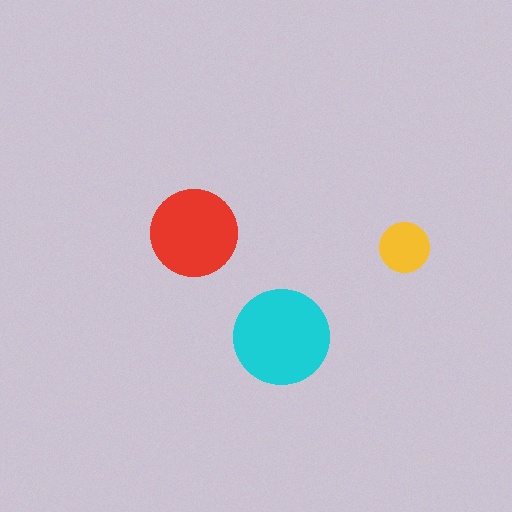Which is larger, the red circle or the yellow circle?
The red one.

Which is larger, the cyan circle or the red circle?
The cyan one.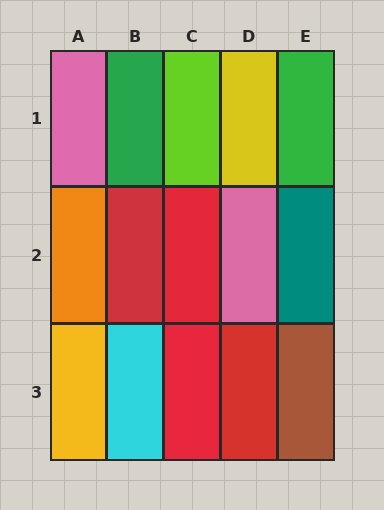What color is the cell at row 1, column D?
Yellow.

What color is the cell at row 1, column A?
Pink.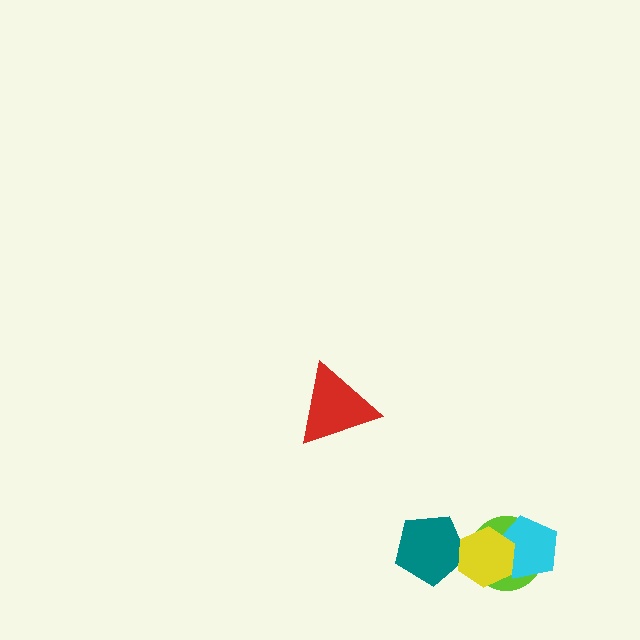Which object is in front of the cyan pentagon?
The yellow hexagon is in front of the cyan pentagon.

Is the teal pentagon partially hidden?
Yes, it is partially covered by another shape.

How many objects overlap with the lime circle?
2 objects overlap with the lime circle.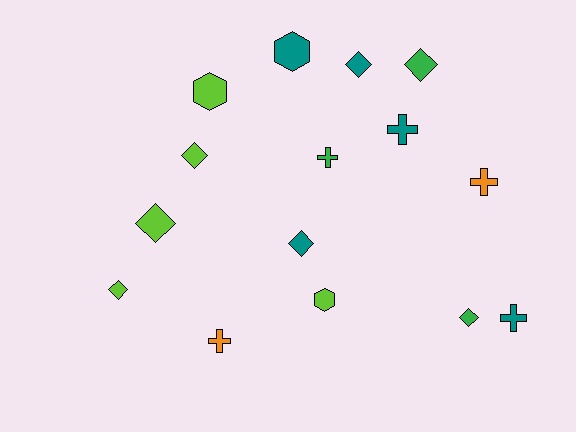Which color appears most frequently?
Lime, with 5 objects.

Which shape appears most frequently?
Diamond, with 7 objects.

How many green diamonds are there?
There are 2 green diamonds.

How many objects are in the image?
There are 15 objects.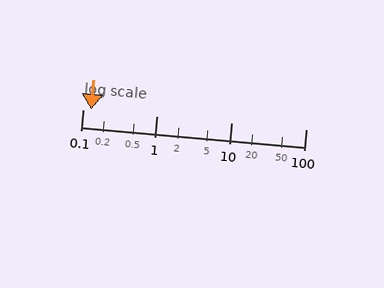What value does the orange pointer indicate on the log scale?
The pointer indicates approximately 0.13.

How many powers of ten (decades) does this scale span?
The scale spans 3 decades, from 0.1 to 100.